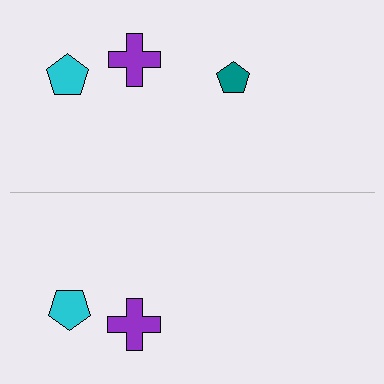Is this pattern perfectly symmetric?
No, the pattern is not perfectly symmetric. A teal pentagon is missing from the bottom side.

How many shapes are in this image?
There are 5 shapes in this image.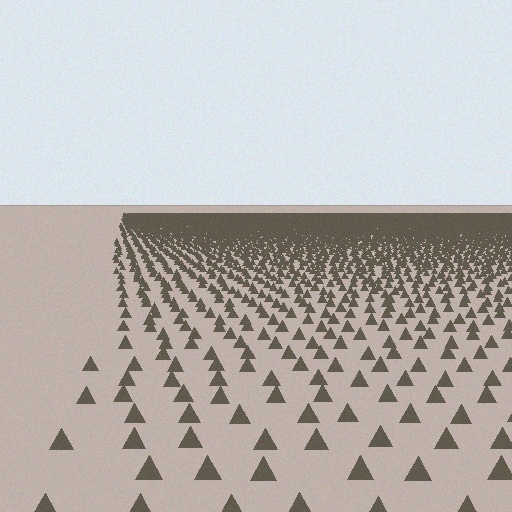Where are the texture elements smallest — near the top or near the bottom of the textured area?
Near the top.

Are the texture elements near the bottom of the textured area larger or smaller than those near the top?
Larger. Near the bottom, elements are closer to the viewer and appear at a bigger on-screen size.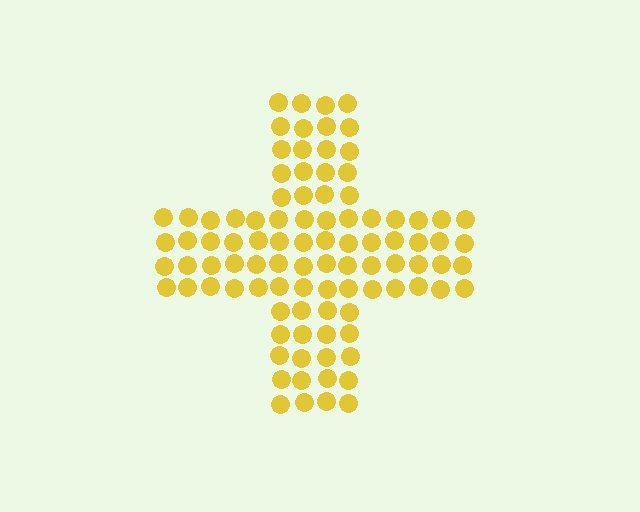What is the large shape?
The large shape is a cross.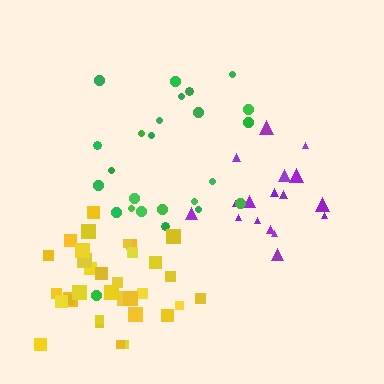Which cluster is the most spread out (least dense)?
Green.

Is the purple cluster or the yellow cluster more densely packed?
Yellow.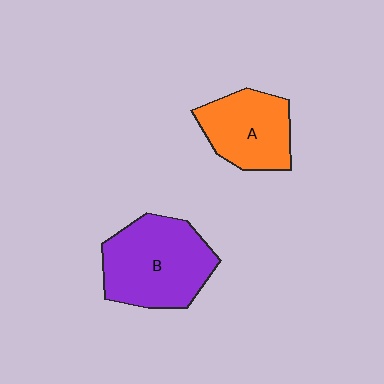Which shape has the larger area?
Shape B (purple).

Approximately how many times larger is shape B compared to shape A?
Approximately 1.4 times.